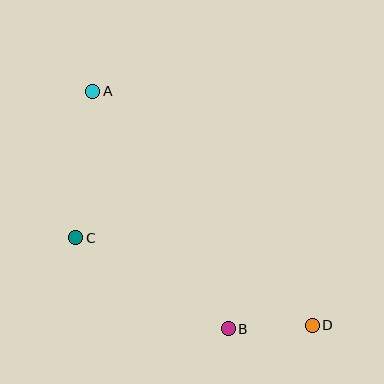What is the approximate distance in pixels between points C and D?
The distance between C and D is approximately 252 pixels.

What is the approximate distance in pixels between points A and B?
The distance between A and B is approximately 273 pixels.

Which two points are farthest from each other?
Points A and D are farthest from each other.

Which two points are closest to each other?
Points B and D are closest to each other.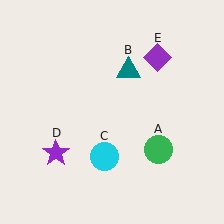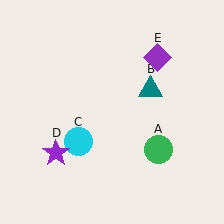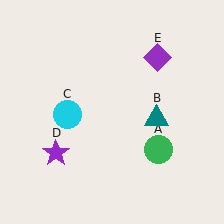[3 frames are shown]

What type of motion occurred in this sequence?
The teal triangle (object B), cyan circle (object C) rotated clockwise around the center of the scene.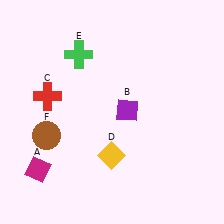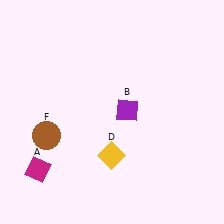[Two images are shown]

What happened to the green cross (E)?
The green cross (E) was removed in Image 2. It was in the top-left area of Image 1.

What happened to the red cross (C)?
The red cross (C) was removed in Image 2. It was in the top-left area of Image 1.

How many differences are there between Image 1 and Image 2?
There are 2 differences between the two images.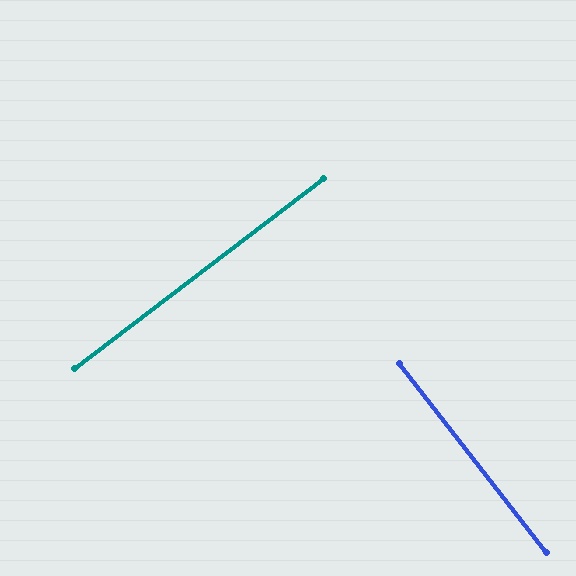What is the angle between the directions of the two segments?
Approximately 90 degrees.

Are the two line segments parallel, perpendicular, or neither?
Perpendicular — they meet at approximately 90°.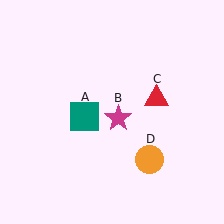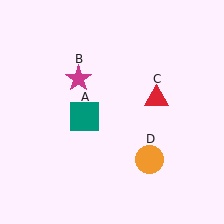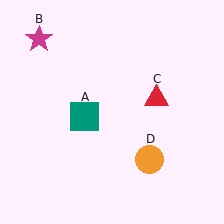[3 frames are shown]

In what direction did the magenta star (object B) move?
The magenta star (object B) moved up and to the left.